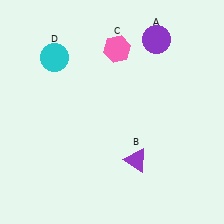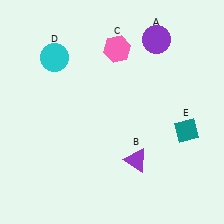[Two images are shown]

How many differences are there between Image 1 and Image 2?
There is 1 difference between the two images.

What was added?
A teal diamond (E) was added in Image 2.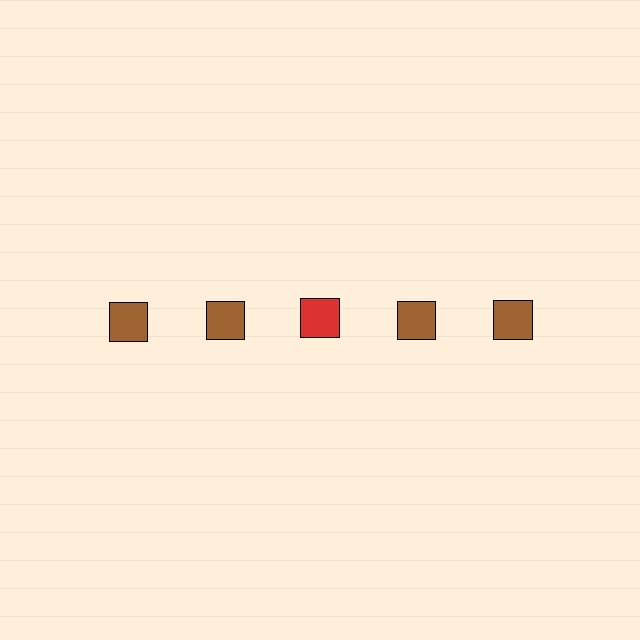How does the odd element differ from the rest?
It has a different color: red instead of brown.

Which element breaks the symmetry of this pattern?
The red square in the top row, center column breaks the symmetry. All other shapes are brown squares.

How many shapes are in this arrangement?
There are 5 shapes arranged in a grid pattern.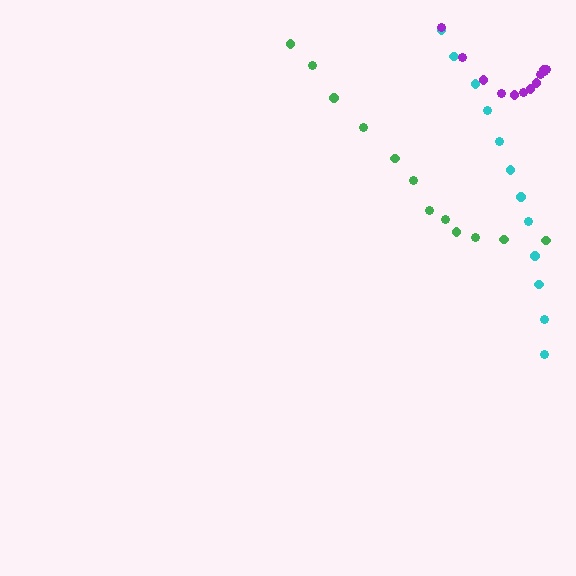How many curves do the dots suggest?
There are 3 distinct paths.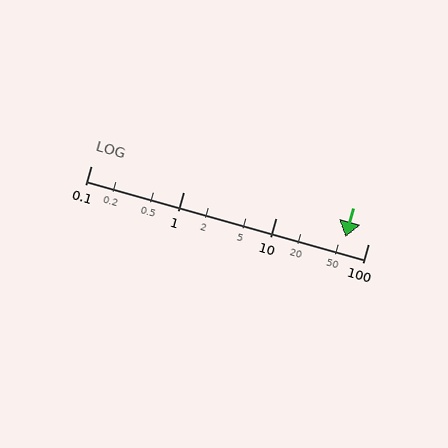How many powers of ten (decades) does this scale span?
The scale spans 3 decades, from 0.1 to 100.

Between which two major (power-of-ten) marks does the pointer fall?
The pointer is between 10 and 100.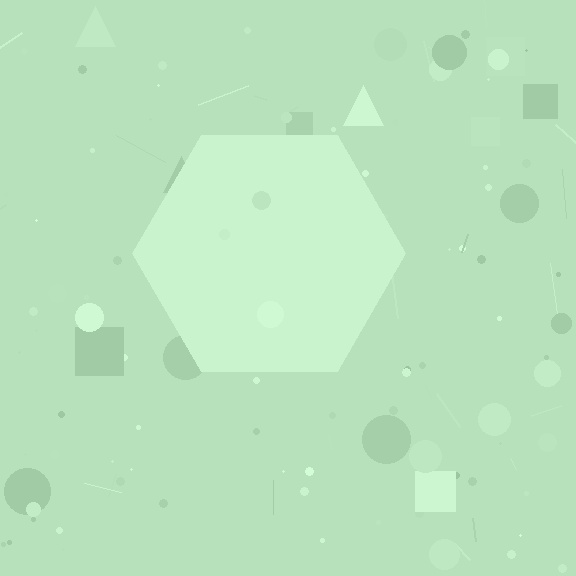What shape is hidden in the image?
A hexagon is hidden in the image.